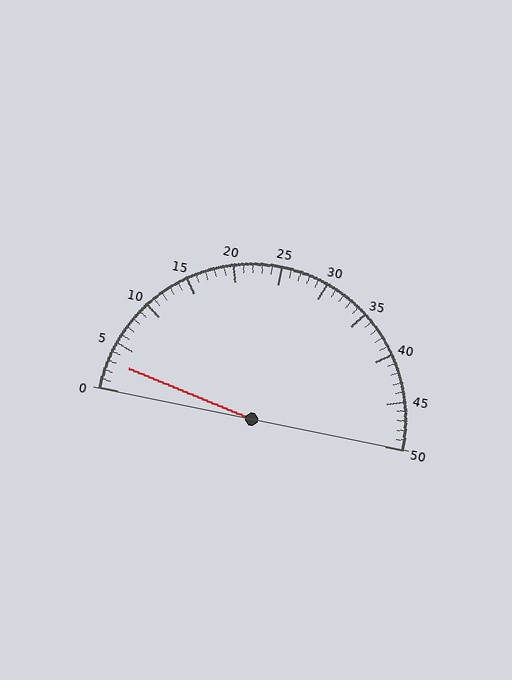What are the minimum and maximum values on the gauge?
The gauge ranges from 0 to 50.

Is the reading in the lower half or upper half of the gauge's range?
The reading is in the lower half of the range (0 to 50).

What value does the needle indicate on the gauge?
The needle indicates approximately 3.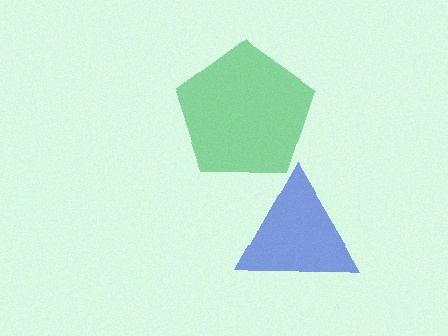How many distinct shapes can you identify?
There are 2 distinct shapes: a green pentagon, a blue triangle.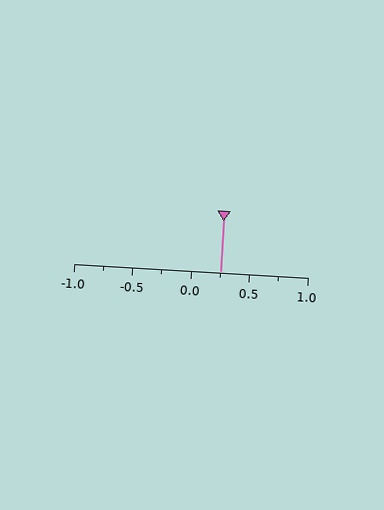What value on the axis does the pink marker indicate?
The marker indicates approximately 0.25.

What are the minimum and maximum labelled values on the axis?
The axis runs from -1.0 to 1.0.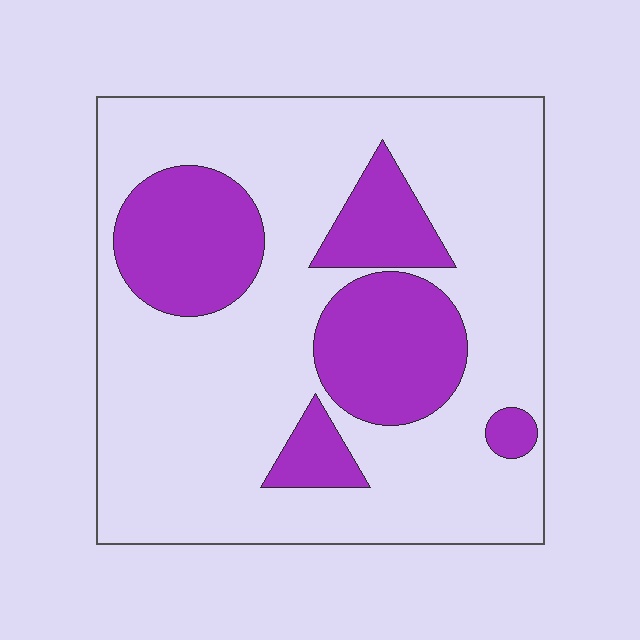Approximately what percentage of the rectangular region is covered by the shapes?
Approximately 25%.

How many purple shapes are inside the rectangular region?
5.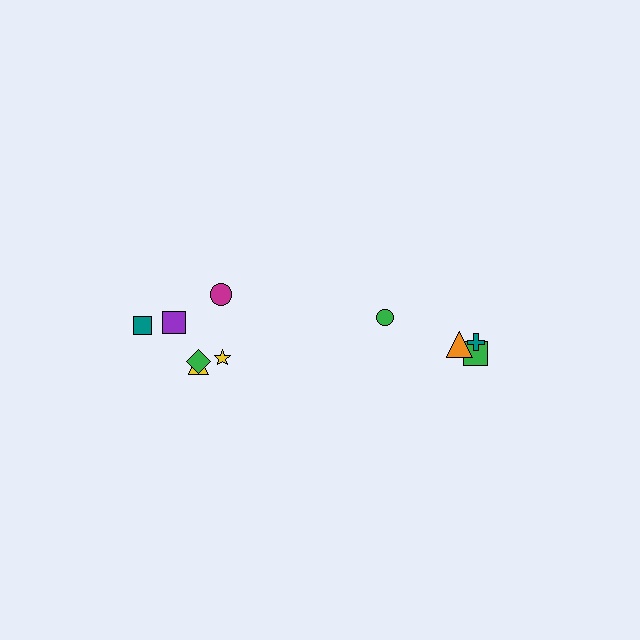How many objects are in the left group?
There are 6 objects.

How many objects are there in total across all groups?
There are 10 objects.